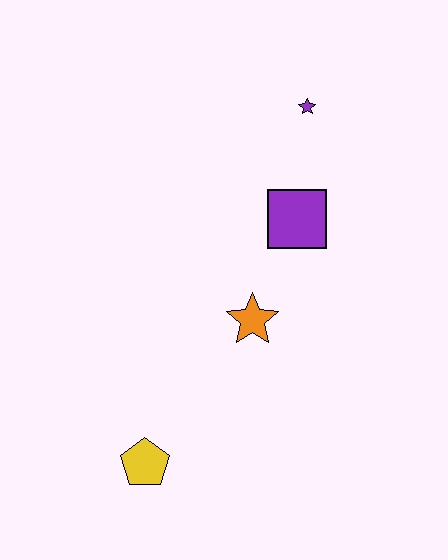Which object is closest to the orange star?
The purple square is closest to the orange star.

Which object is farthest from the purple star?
The yellow pentagon is farthest from the purple star.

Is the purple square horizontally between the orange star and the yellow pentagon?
No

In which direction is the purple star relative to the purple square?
The purple star is above the purple square.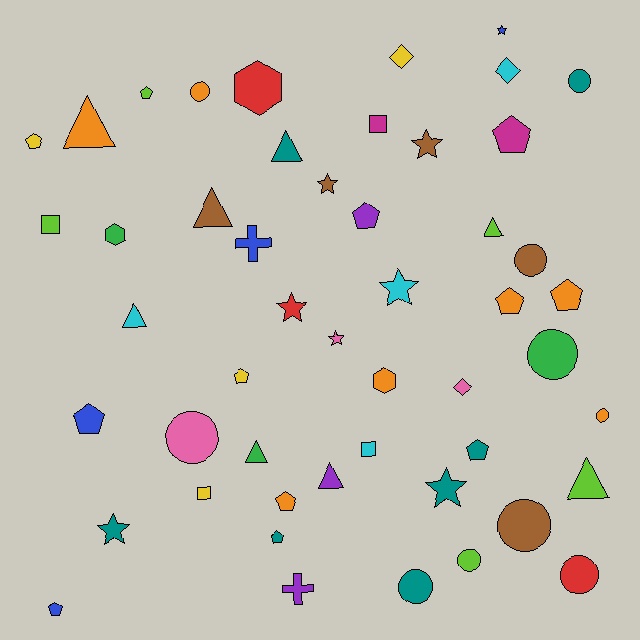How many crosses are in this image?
There are 2 crosses.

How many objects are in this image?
There are 50 objects.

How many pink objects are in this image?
There are 3 pink objects.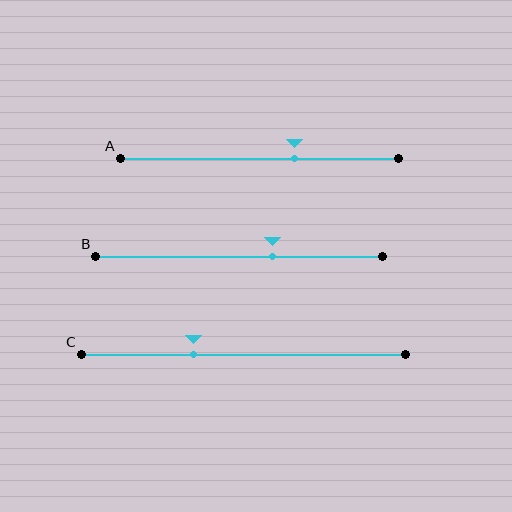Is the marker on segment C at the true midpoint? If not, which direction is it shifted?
No, the marker on segment C is shifted to the left by about 15% of the segment length.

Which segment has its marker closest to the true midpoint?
Segment B has its marker closest to the true midpoint.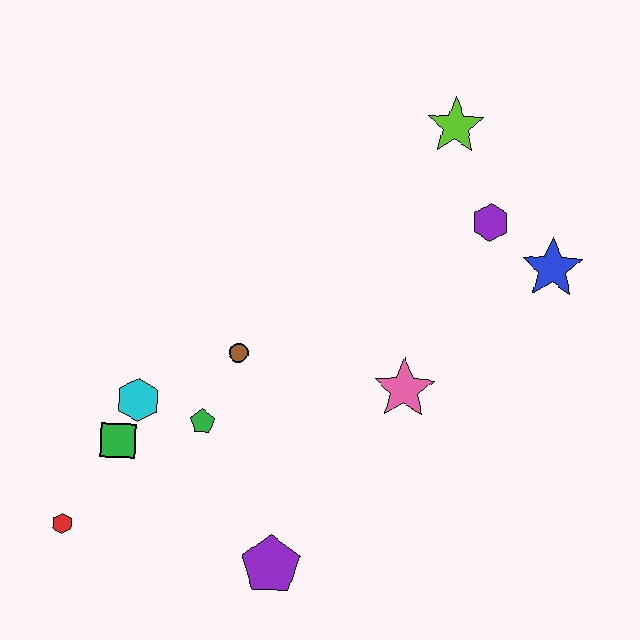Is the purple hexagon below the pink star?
No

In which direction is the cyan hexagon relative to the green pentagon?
The cyan hexagon is to the left of the green pentagon.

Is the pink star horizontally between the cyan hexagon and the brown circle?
No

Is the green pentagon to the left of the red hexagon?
No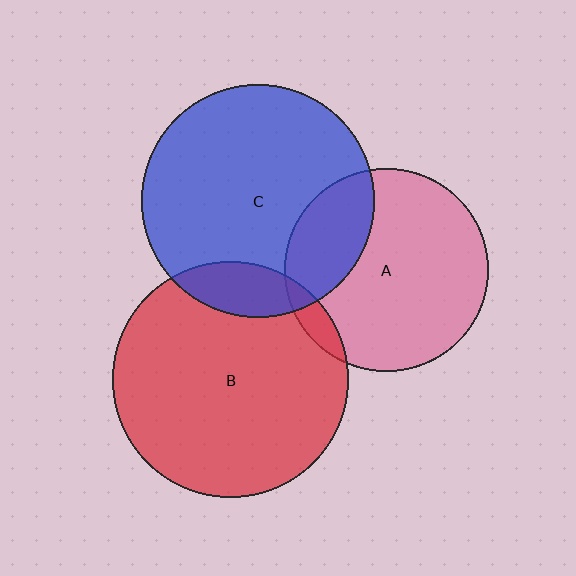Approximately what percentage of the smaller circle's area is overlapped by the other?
Approximately 5%.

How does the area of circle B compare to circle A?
Approximately 1.3 times.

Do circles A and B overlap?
Yes.